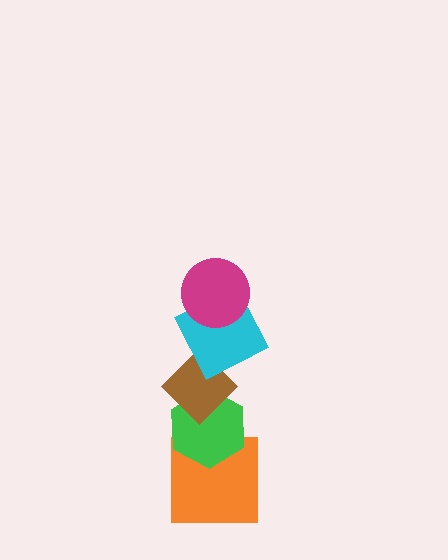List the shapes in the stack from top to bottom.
From top to bottom: the magenta circle, the cyan square, the brown diamond, the green hexagon, the orange square.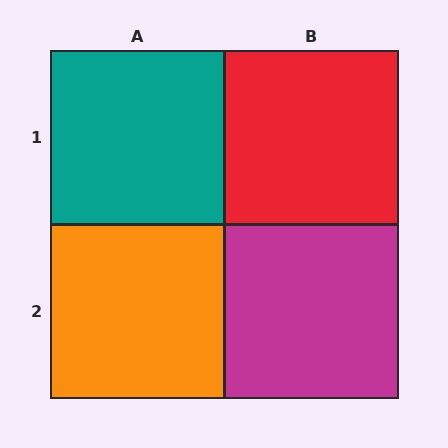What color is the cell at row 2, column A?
Orange.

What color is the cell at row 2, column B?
Magenta.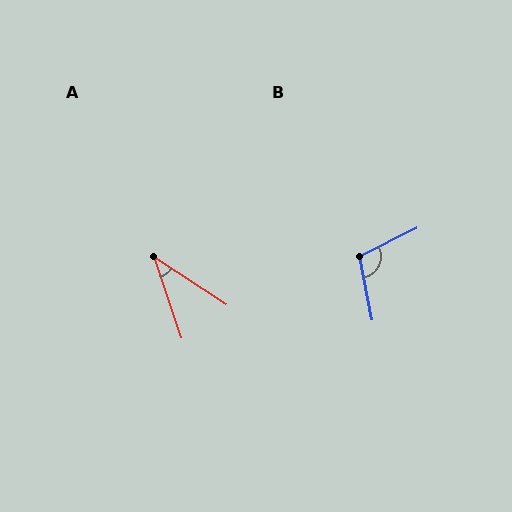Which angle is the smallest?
A, at approximately 38 degrees.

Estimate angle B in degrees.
Approximately 105 degrees.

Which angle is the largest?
B, at approximately 105 degrees.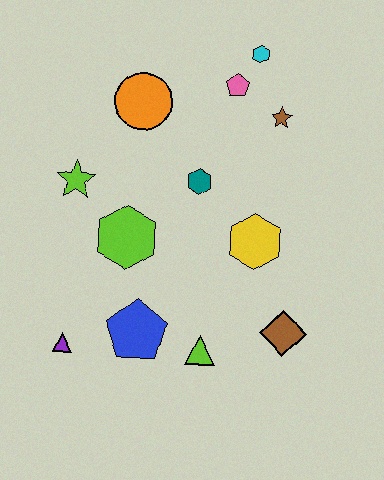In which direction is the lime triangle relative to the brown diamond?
The lime triangle is to the left of the brown diamond.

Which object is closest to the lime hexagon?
The lime star is closest to the lime hexagon.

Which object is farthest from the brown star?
The purple triangle is farthest from the brown star.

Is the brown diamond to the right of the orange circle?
Yes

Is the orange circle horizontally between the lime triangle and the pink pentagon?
No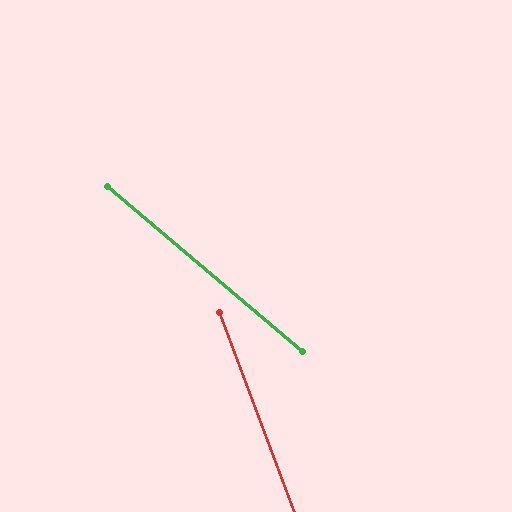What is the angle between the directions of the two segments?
Approximately 29 degrees.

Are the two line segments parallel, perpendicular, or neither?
Neither parallel nor perpendicular — they differ by about 29°.